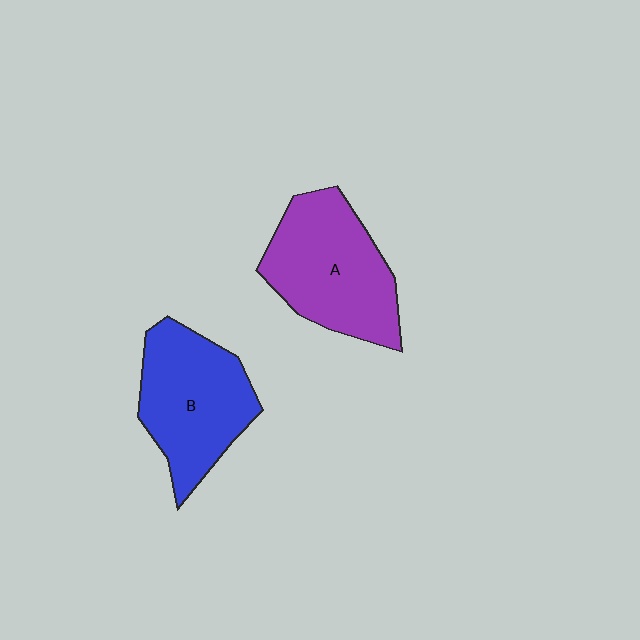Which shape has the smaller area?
Shape B (blue).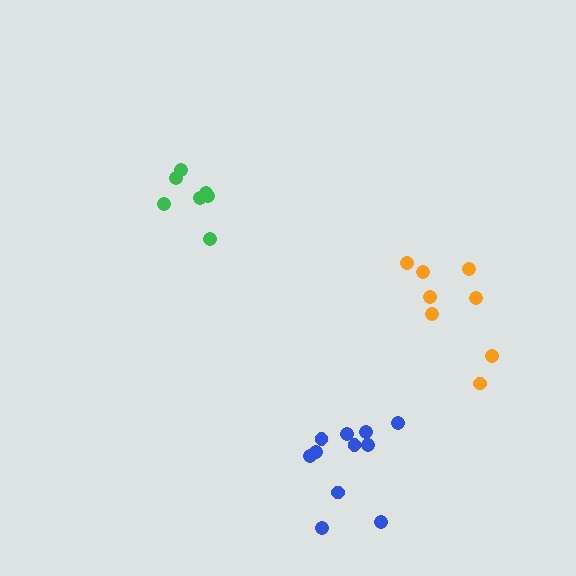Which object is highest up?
The green cluster is topmost.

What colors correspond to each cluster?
The clusters are colored: orange, blue, green.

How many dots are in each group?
Group 1: 8 dots, Group 2: 11 dots, Group 3: 7 dots (26 total).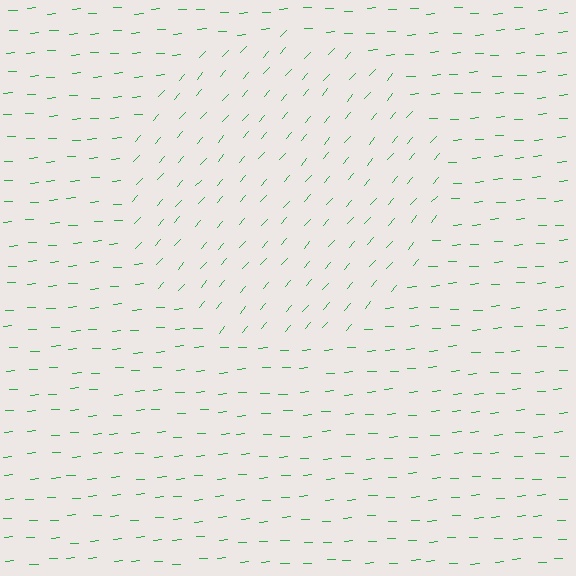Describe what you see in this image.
The image is filled with small green line segments. A circle region in the image has lines oriented differently from the surrounding lines, creating a visible texture boundary.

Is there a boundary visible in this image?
Yes, there is a texture boundary formed by a change in line orientation.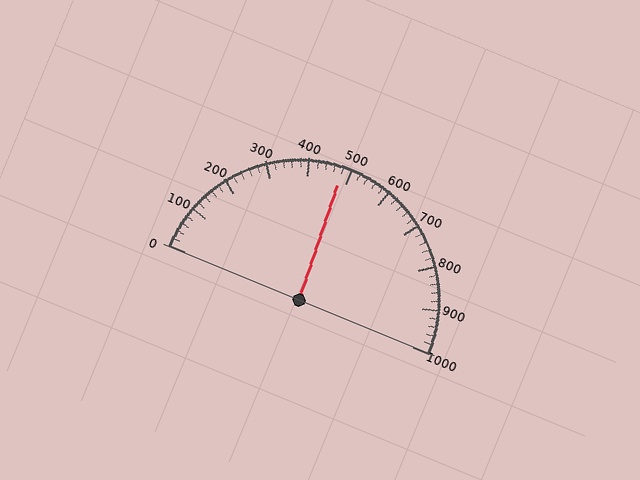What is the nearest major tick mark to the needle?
The nearest major tick mark is 500.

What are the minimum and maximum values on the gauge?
The gauge ranges from 0 to 1000.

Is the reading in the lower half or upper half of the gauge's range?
The reading is in the lower half of the range (0 to 1000).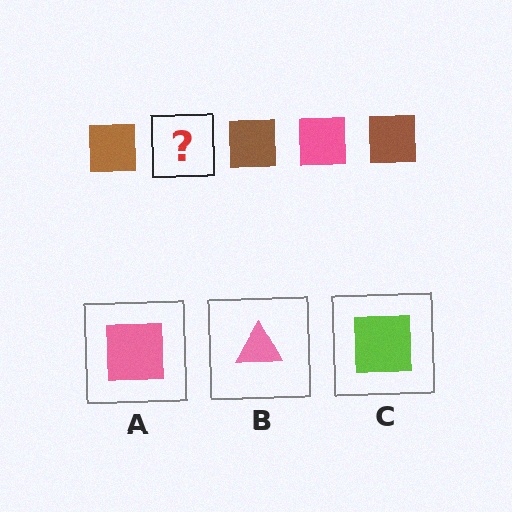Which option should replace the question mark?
Option A.